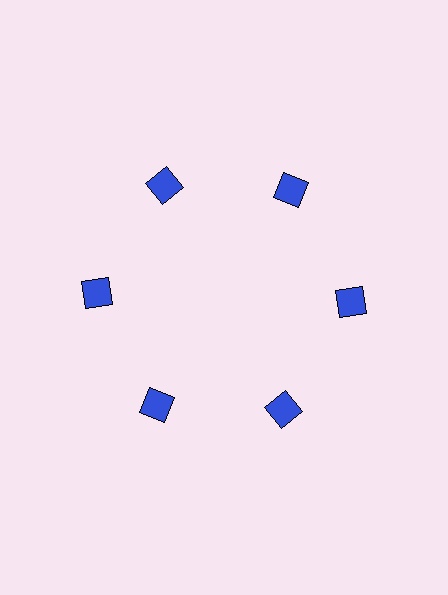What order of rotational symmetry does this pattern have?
This pattern has 6-fold rotational symmetry.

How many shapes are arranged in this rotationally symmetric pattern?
There are 6 shapes, arranged in 6 groups of 1.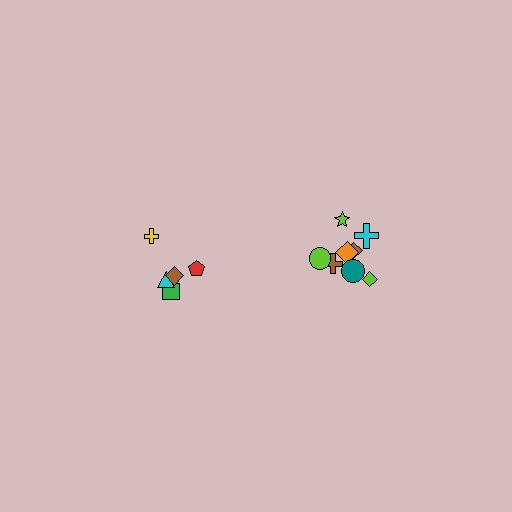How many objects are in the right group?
There are 8 objects.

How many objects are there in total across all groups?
There are 13 objects.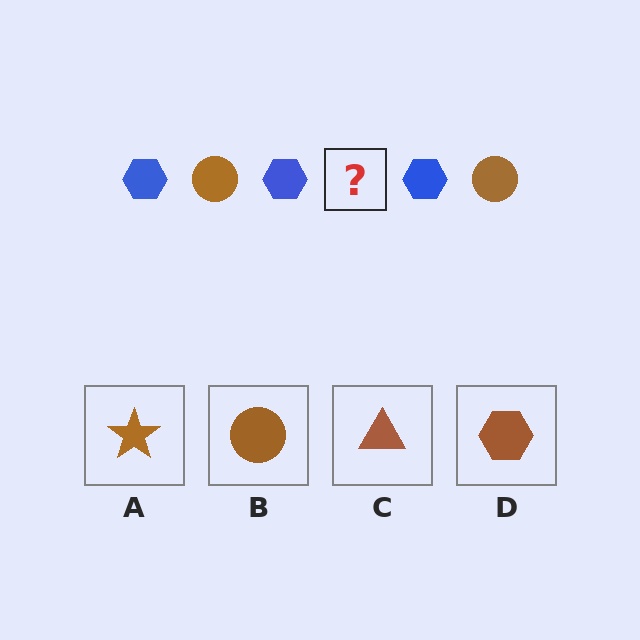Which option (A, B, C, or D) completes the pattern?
B.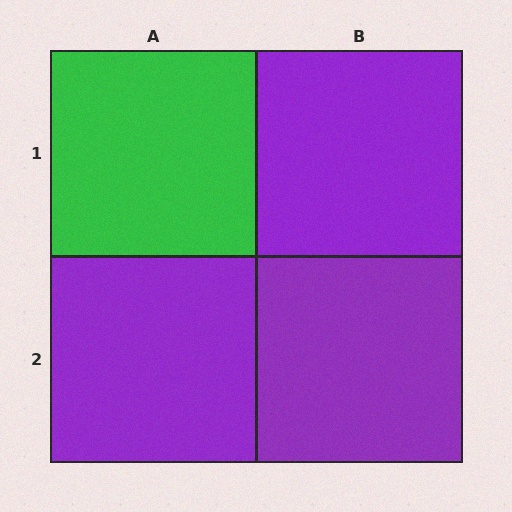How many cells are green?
1 cell is green.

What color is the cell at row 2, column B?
Purple.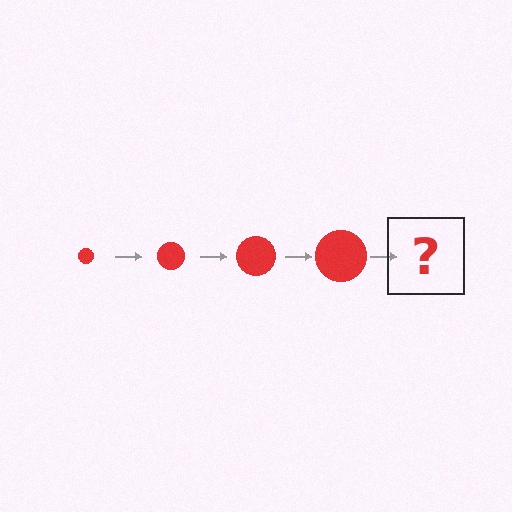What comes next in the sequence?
The next element should be a red circle, larger than the previous one.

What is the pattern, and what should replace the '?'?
The pattern is that the circle gets progressively larger each step. The '?' should be a red circle, larger than the previous one.